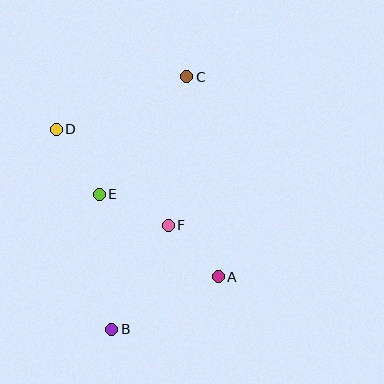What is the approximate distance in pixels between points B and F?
The distance between B and F is approximately 118 pixels.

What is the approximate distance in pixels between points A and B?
The distance between A and B is approximately 119 pixels.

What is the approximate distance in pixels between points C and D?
The distance between C and D is approximately 141 pixels.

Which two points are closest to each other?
Points A and F are closest to each other.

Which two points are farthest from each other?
Points B and C are farthest from each other.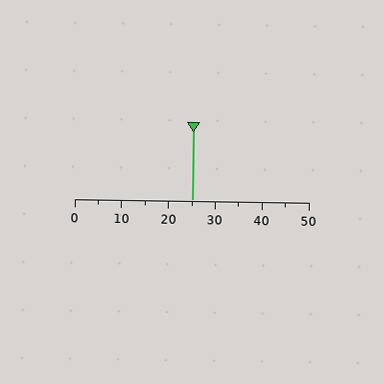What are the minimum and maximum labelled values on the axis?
The axis runs from 0 to 50.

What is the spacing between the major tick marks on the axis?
The major ticks are spaced 10 apart.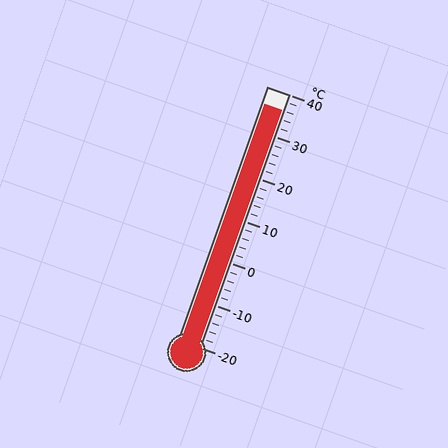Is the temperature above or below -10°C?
The temperature is above -10°C.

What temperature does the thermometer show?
The thermometer shows approximately 36°C.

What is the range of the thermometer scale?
The thermometer scale ranges from -20°C to 40°C.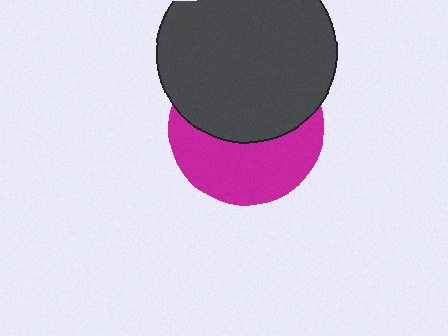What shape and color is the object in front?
The object in front is a dark gray circle.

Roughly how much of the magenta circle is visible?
About half of it is visible (roughly 48%).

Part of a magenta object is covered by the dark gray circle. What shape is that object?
It is a circle.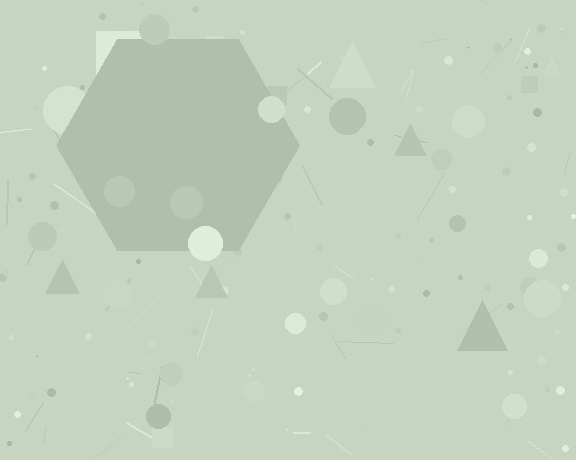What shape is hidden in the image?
A hexagon is hidden in the image.